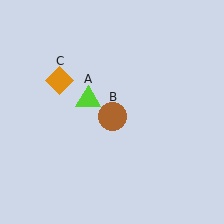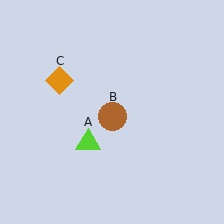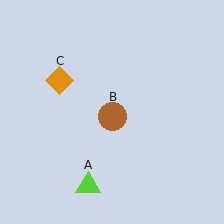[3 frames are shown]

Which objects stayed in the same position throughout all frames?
Brown circle (object B) and orange diamond (object C) remained stationary.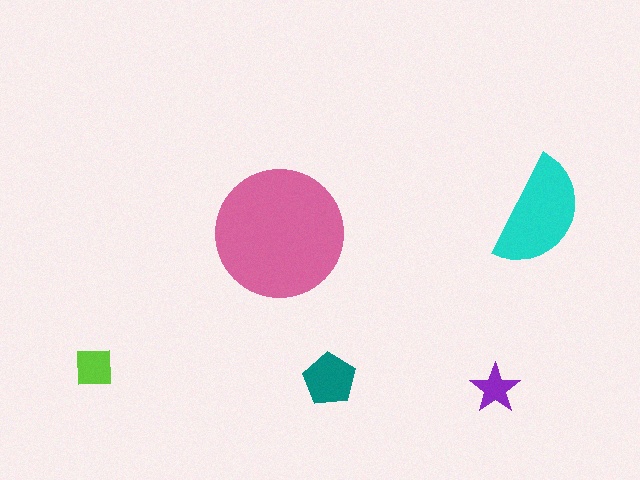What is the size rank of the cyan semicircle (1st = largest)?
2nd.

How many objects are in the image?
There are 5 objects in the image.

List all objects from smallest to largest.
The purple star, the lime square, the teal pentagon, the cyan semicircle, the pink circle.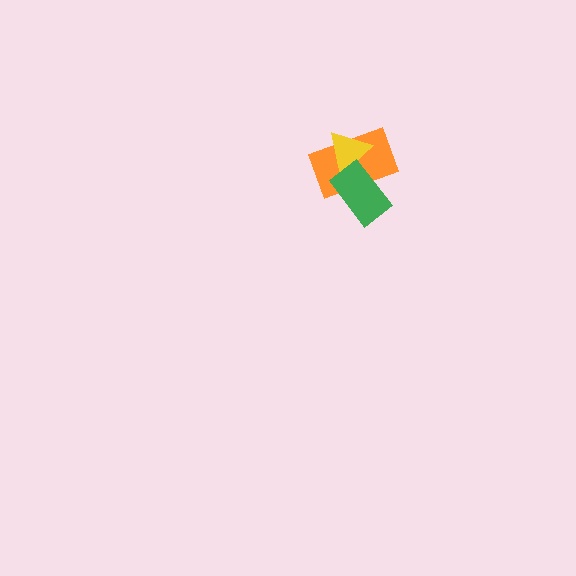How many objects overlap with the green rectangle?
2 objects overlap with the green rectangle.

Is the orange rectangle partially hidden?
Yes, it is partially covered by another shape.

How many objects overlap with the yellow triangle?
2 objects overlap with the yellow triangle.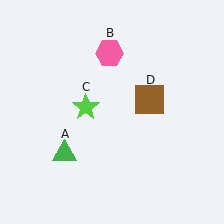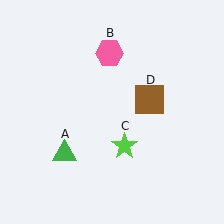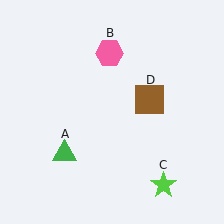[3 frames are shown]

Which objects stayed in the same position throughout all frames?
Green triangle (object A) and pink hexagon (object B) and brown square (object D) remained stationary.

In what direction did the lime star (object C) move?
The lime star (object C) moved down and to the right.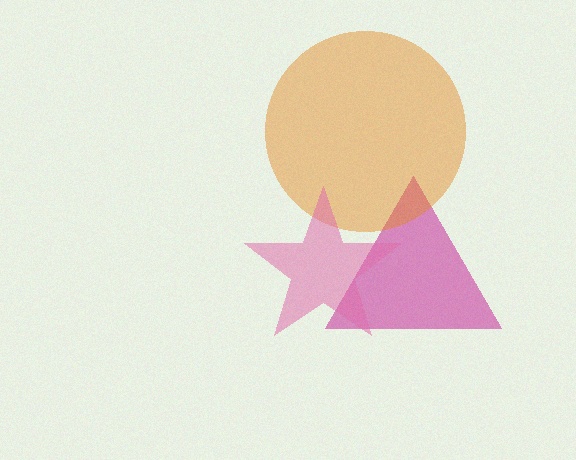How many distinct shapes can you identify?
There are 3 distinct shapes: a magenta triangle, an orange circle, a pink star.